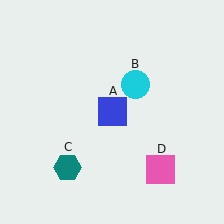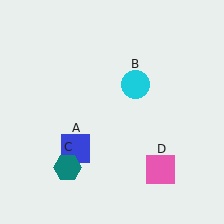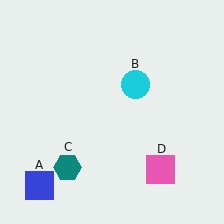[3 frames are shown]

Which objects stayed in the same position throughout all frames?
Cyan circle (object B) and teal hexagon (object C) and pink square (object D) remained stationary.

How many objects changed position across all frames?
1 object changed position: blue square (object A).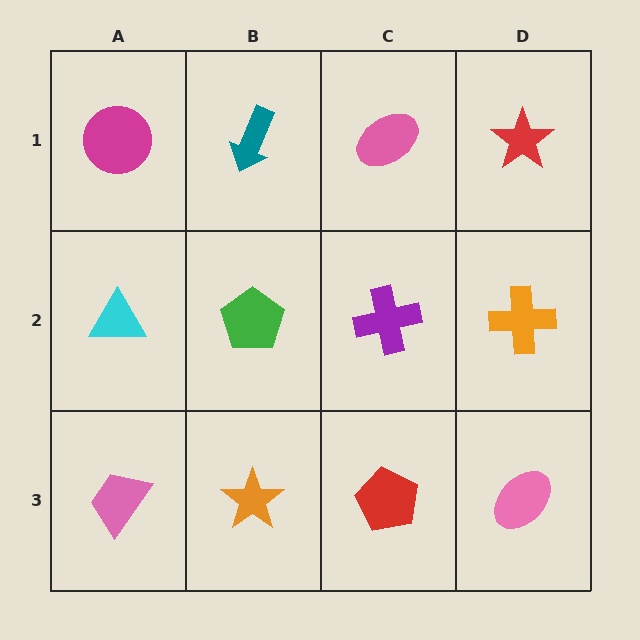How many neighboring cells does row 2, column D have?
3.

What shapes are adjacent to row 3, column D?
An orange cross (row 2, column D), a red pentagon (row 3, column C).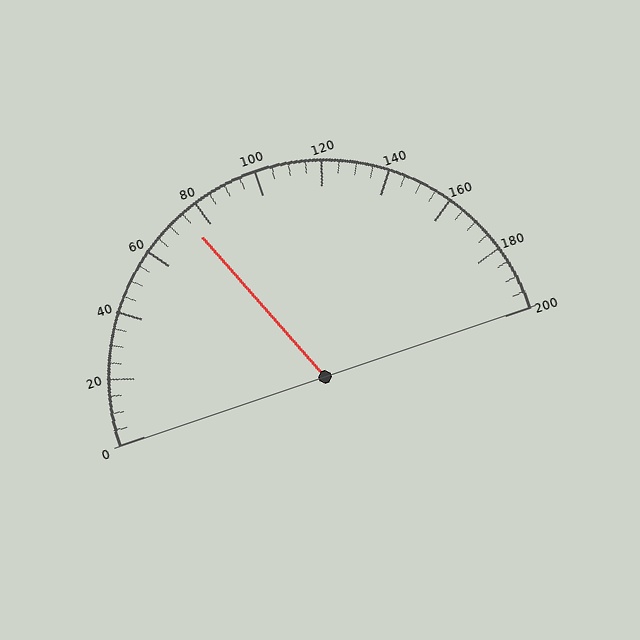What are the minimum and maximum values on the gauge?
The gauge ranges from 0 to 200.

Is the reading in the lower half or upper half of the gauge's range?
The reading is in the lower half of the range (0 to 200).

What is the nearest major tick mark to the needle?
The nearest major tick mark is 80.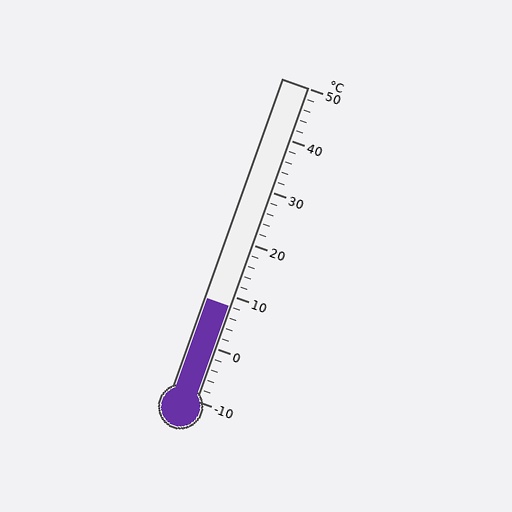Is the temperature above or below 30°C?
The temperature is below 30°C.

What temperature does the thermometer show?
The thermometer shows approximately 8°C.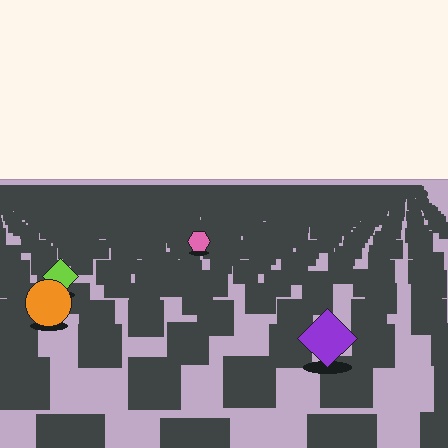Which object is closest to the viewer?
The purple diamond is closest. The texture marks near it are larger and more spread out.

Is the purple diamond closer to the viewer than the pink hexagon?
Yes. The purple diamond is closer — you can tell from the texture gradient: the ground texture is coarser near it.